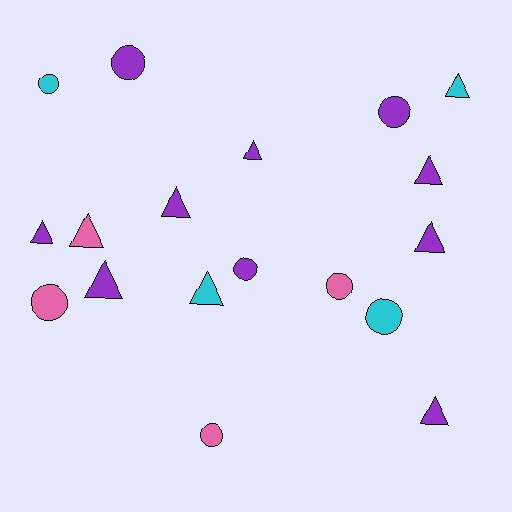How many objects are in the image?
There are 18 objects.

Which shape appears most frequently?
Triangle, with 10 objects.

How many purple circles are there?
There are 3 purple circles.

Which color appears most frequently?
Purple, with 10 objects.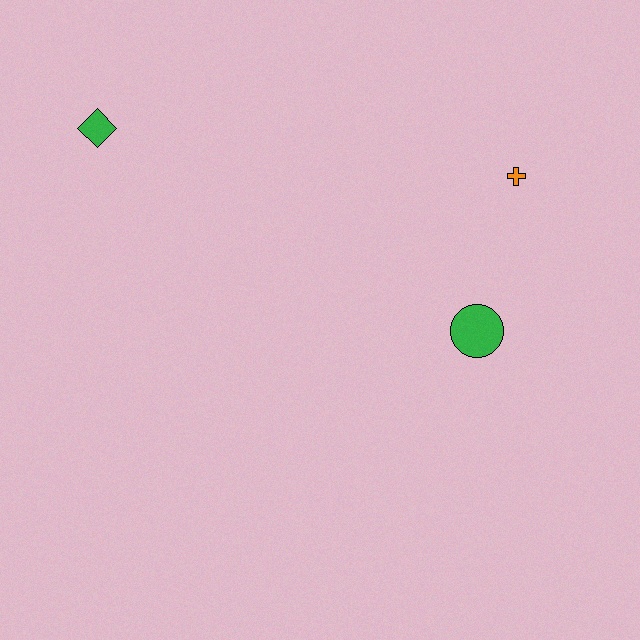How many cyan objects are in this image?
There are no cyan objects.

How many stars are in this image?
There are no stars.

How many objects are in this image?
There are 3 objects.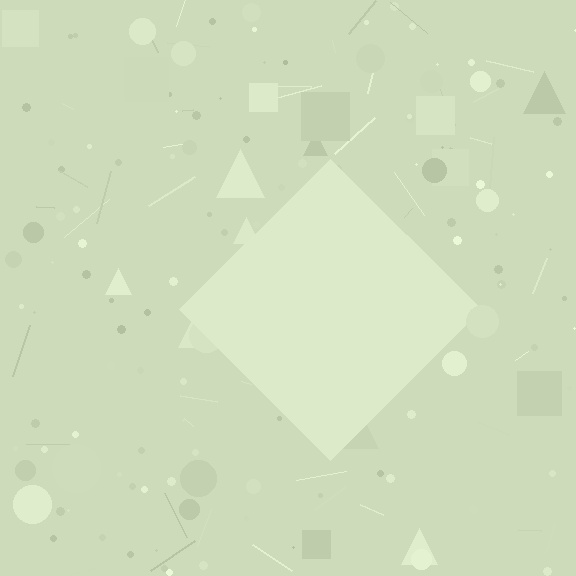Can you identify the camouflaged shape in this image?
The camouflaged shape is a diamond.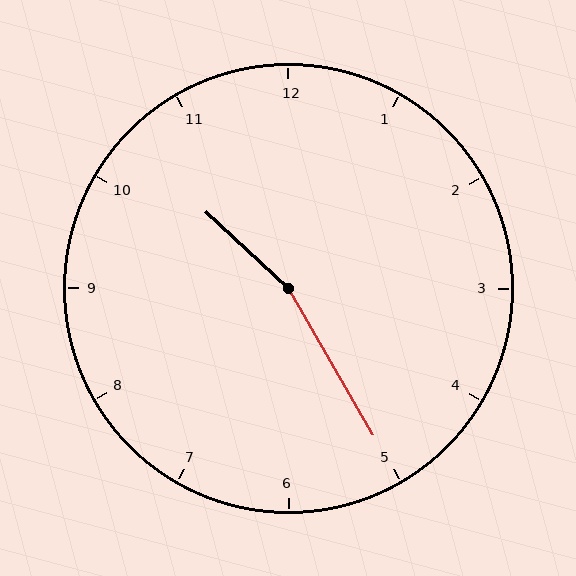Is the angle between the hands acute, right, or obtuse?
It is obtuse.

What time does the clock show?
10:25.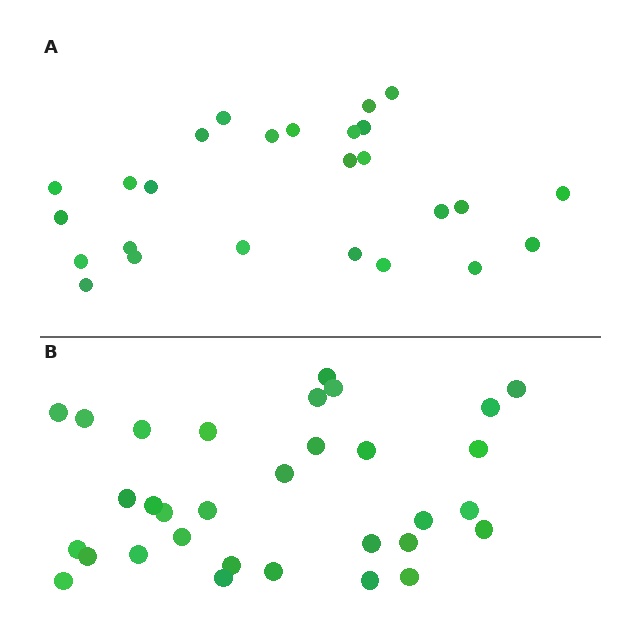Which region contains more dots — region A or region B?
Region B (the bottom region) has more dots.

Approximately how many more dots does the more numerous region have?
Region B has about 6 more dots than region A.